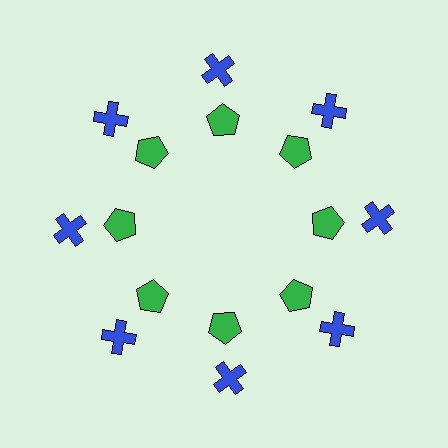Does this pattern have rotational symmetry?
Yes, this pattern has 8-fold rotational symmetry. It looks the same after rotating 45 degrees around the center.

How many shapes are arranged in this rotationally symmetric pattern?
There are 16 shapes, arranged in 8 groups of 2.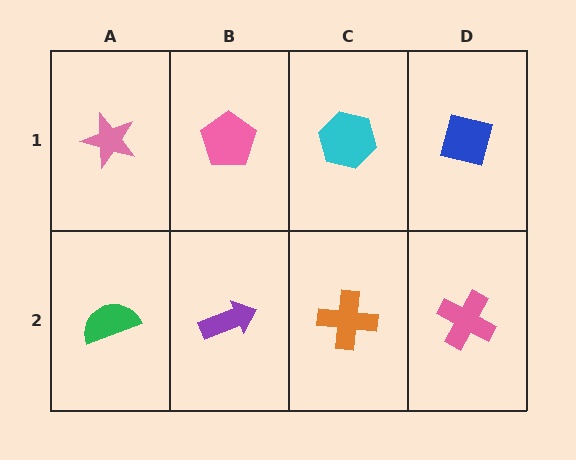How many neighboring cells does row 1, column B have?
3.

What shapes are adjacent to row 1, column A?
A green semicircle (row 2, column A), a pink pentagon (row 1, column B).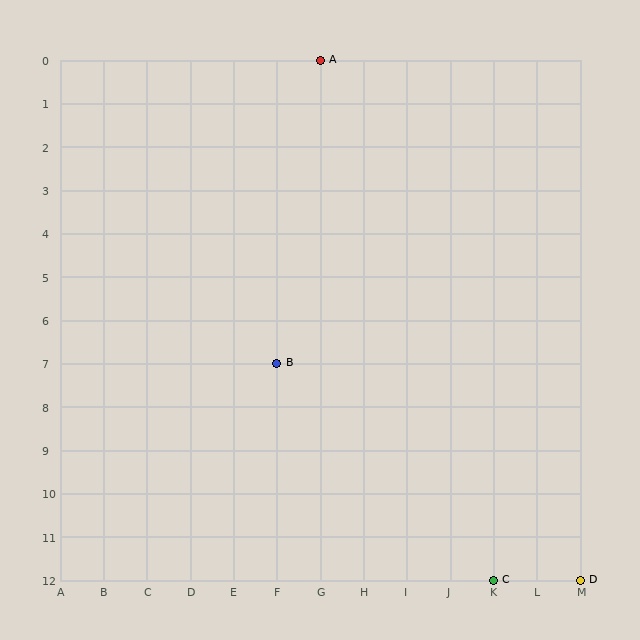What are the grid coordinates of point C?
Point C is at grid coordinates (K, 12).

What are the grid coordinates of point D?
Point D is at grid coordinates (M, 12).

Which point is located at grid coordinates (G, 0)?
Point A is at (G, 0).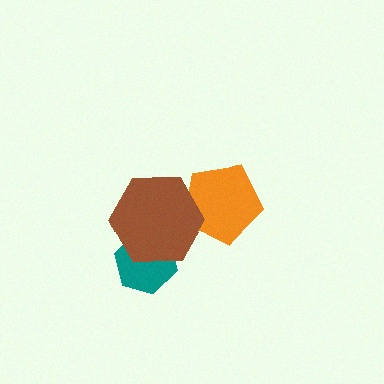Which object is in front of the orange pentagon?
The brown hexagon is in front of the orange pentagon.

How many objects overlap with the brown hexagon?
2 objects overlap with the brown hexagon.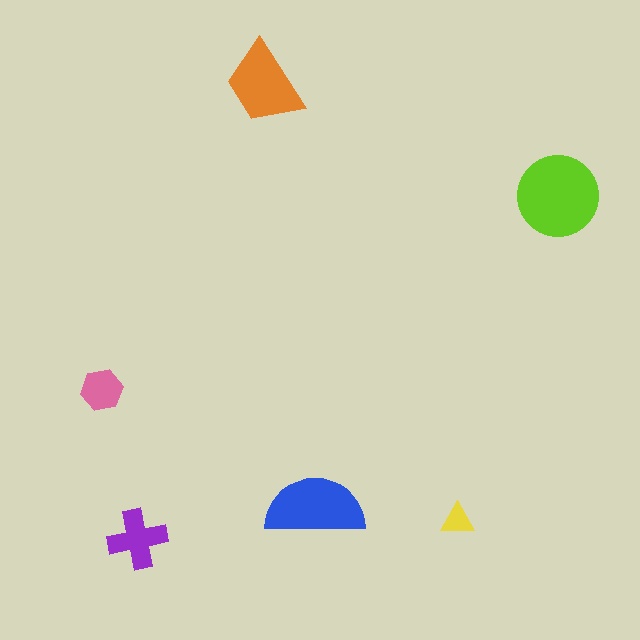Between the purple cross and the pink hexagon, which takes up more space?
The purple cross.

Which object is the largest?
The lime circle.